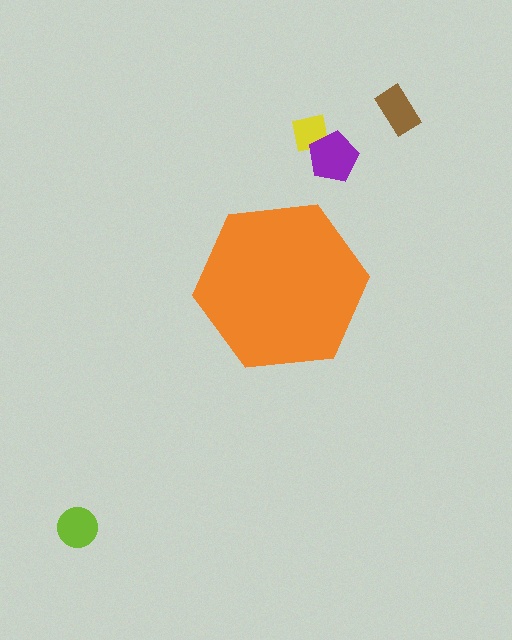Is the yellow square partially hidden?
No, the yellow square is fully visible.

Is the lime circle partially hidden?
No, the lime circle is fully visible.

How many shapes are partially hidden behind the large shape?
0 shapes are partially hidden.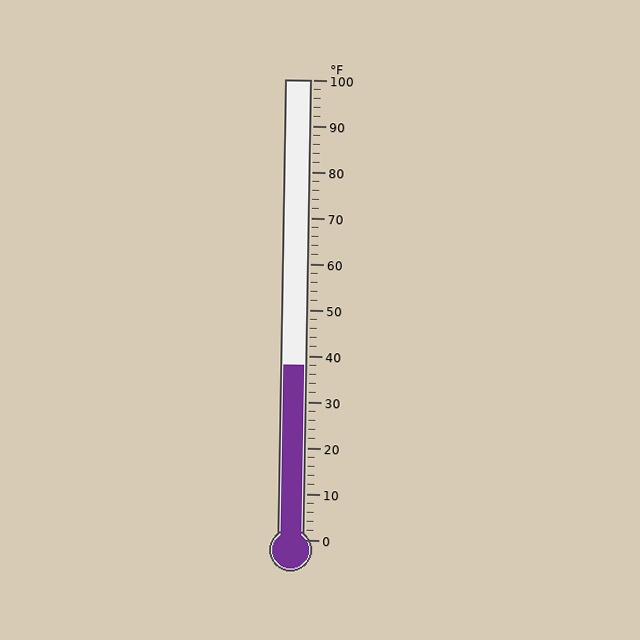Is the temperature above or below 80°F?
The temperature is below 80°F.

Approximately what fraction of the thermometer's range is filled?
The thermometer is filled to approximately 40% of its range.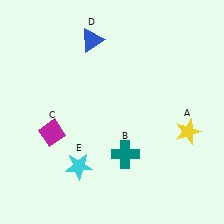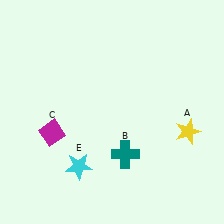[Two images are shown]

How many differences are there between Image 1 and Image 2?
There is 1 difference between the two images.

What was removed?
The blue triangle (D) was removed in Image 2.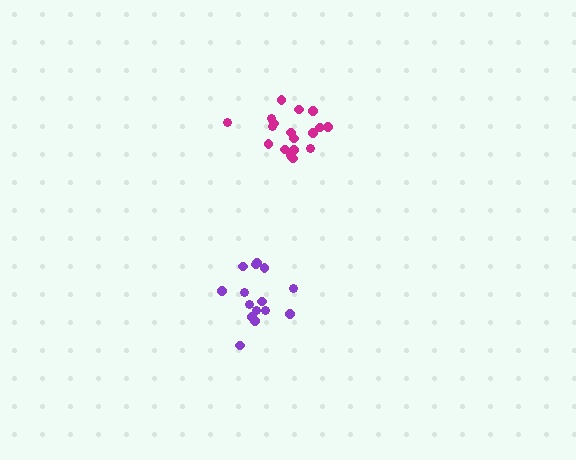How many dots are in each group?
Group 1: 18 dots, Group 2: 15 dots (33 total).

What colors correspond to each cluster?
The clusters are colored: magenta, purple.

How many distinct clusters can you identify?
There are 2 distinct clusters.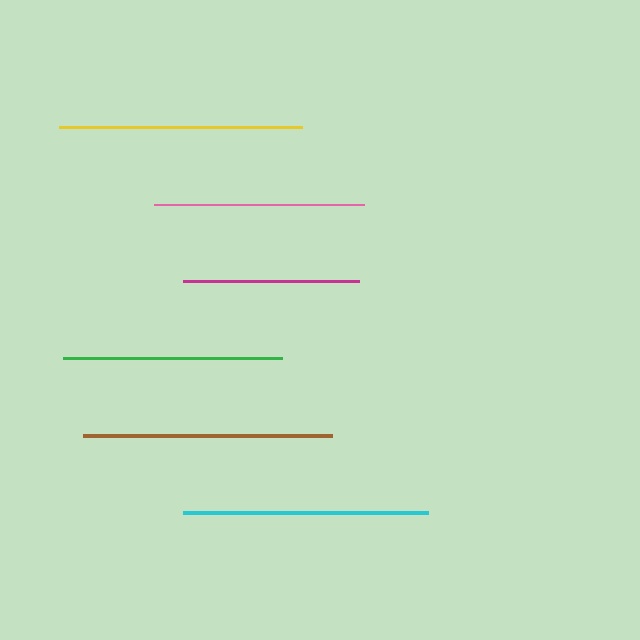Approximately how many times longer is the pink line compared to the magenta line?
The pink line is approximately 1.2 times the length of the magenta line.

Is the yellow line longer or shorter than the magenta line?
The yellow line is longer than the magenta line.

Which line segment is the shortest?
The magenta line is the shortest at approximately 176 pixels.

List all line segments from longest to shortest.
From longest to shortest: brown, cyan, yellow, green, pink, magenta.